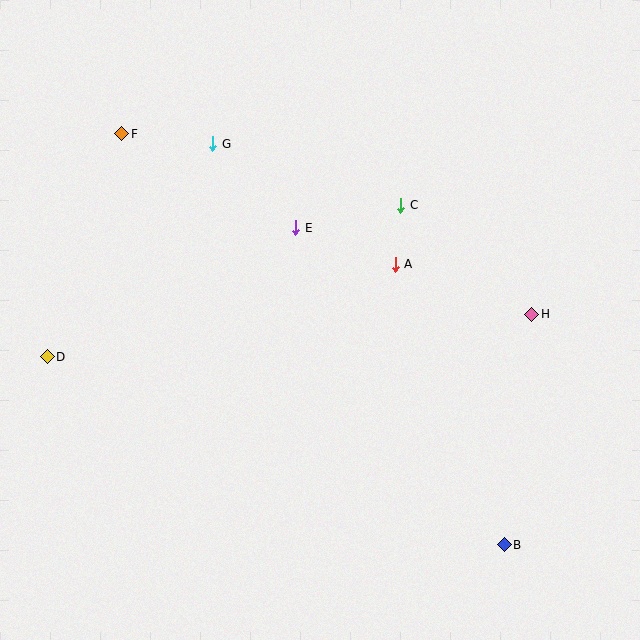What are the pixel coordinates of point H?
Point H is at (532, 314).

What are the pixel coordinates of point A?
Point A is at (395, 264).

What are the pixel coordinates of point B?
Point B is at (504, 545).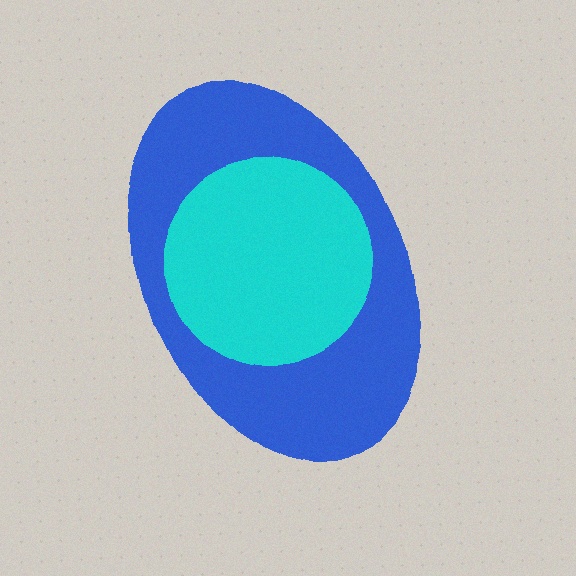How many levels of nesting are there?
2.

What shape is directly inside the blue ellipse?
The cyan circle.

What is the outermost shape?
The blue ellipse.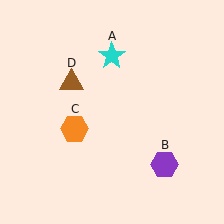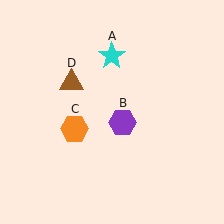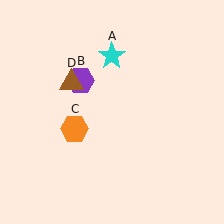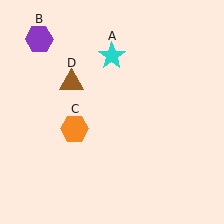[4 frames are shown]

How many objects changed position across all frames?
1 object changed position: purple hexagon (object B).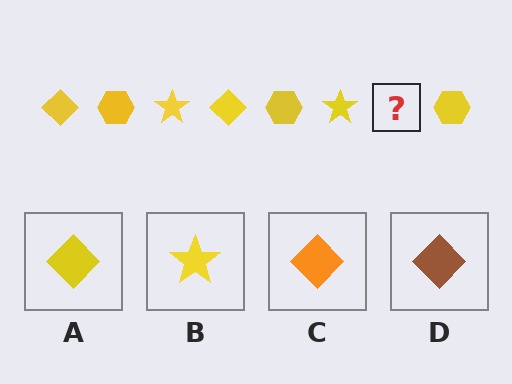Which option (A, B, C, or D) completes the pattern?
A.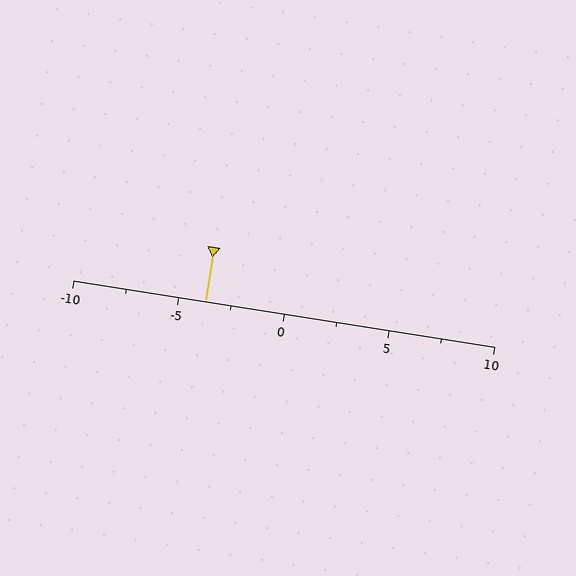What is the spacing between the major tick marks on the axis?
The major ticks are spaced 5 apart.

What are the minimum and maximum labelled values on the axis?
The axis runs from -10 to 10.